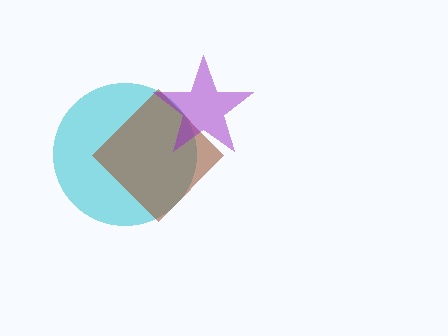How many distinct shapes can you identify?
There are 3 distinct shapes: a cyan circle, a brown diamond, a purple star.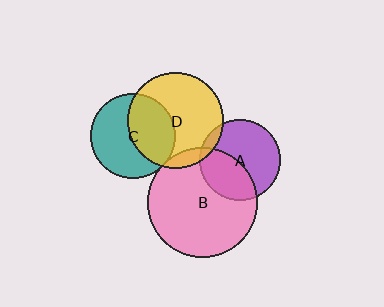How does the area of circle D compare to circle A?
Approximately 1.4 times.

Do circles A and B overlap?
Yes.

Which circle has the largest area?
Circle B (pink).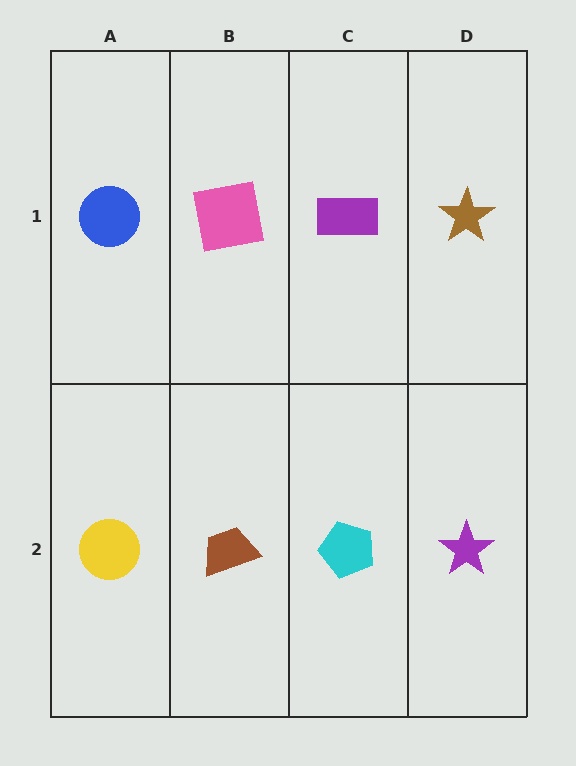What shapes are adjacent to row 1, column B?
A brown trapezoid (row 2, column B), a blue circle (row 1, column A), a purple rectangle (row 1, column C).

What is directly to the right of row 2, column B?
A cyan pentagon.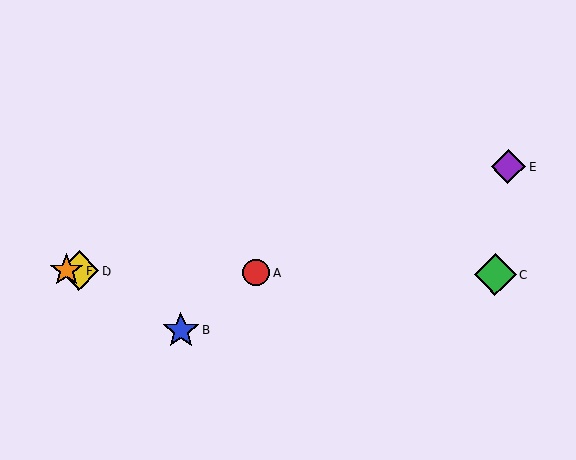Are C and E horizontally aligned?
No, C is at y≈274 and E is at y≈166.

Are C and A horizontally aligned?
Yes, both are at y≈274.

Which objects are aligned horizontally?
Objects A, C, D, F are aligned horizontally.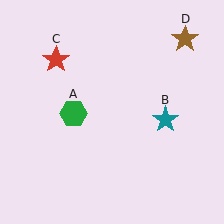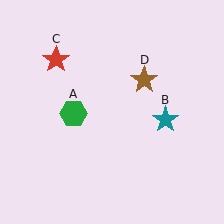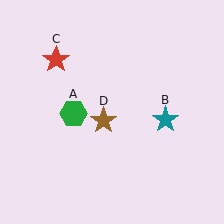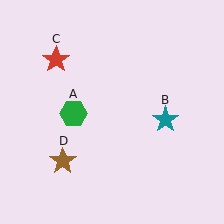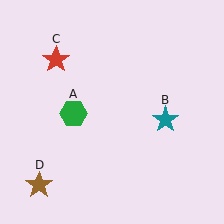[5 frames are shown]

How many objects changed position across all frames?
1 object changed position: brown star (object D).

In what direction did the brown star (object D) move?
The brown star (object D) moved down and to the left.